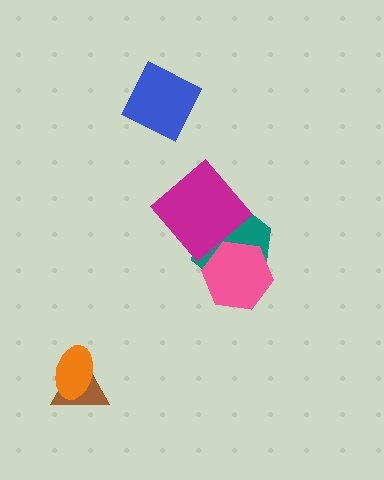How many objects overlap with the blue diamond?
0 objects overlap with the blue diamond.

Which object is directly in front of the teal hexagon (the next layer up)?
The pink hexagon is directly in front of the teal hexagon.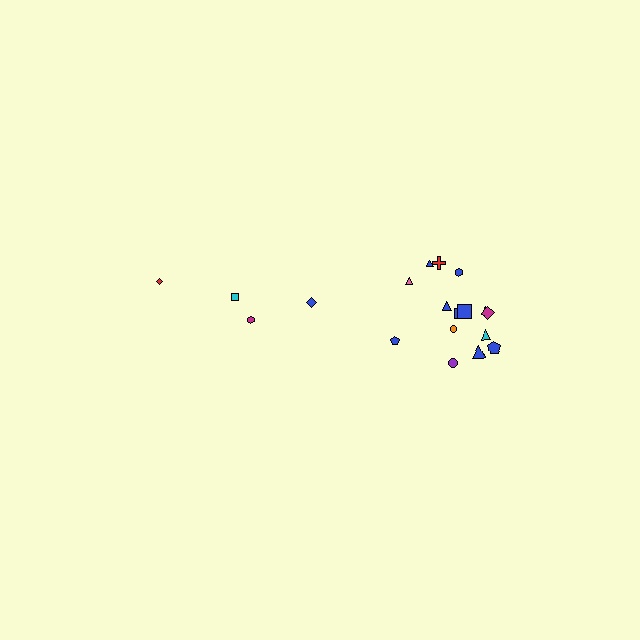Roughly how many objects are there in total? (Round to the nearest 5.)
Roughly 20 objects in total.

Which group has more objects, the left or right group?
The right group.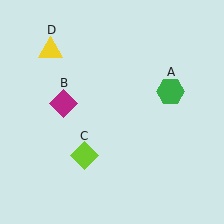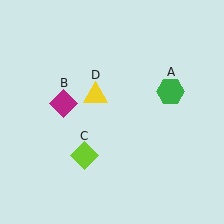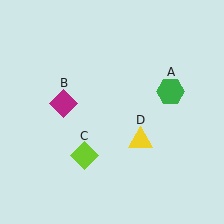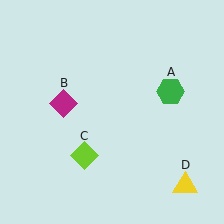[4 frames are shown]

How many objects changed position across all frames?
1 object changed position: yellow triangle (object D).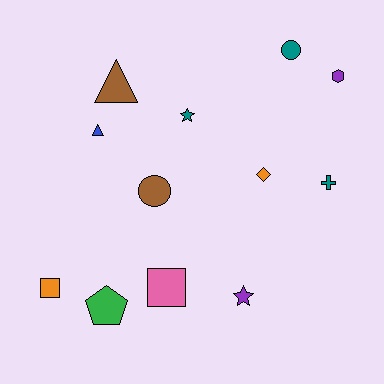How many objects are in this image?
There are 12 objects.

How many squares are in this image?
There are 2 squares.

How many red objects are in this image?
There are no red objects.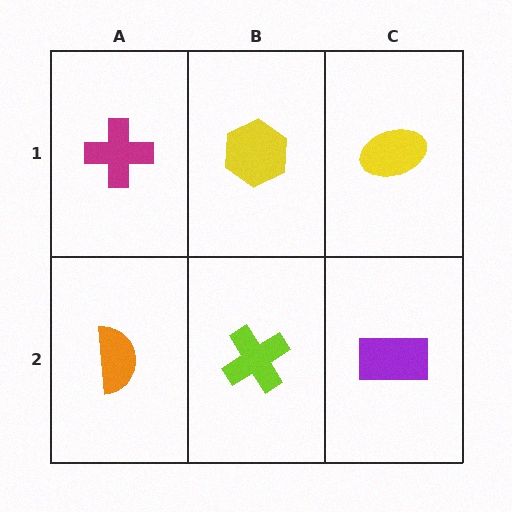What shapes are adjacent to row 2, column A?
A magenta cross (row 1, column A), a lime cross (row 2, column B).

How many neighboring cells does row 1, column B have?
3.